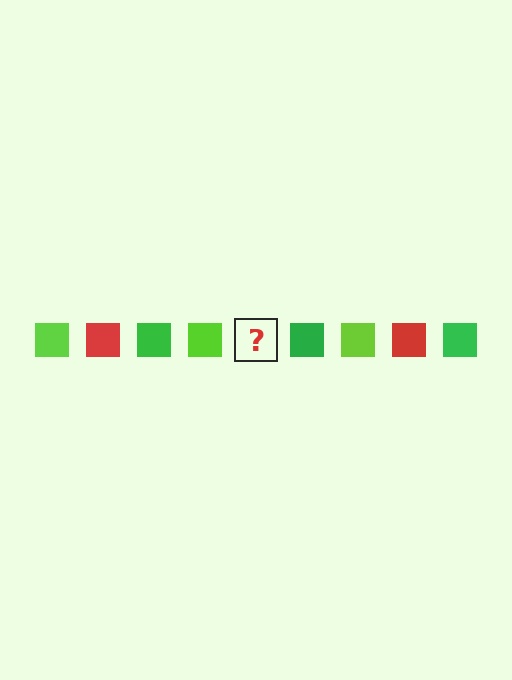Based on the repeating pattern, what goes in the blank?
The blank should be a red square.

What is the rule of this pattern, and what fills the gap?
The rule is that the pattern cycles through lime, red, green squares. The gap should be filled with a red square.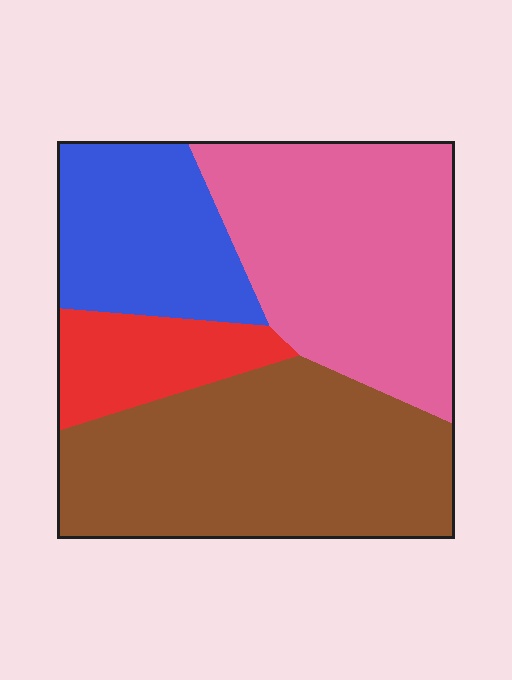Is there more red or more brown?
Brown.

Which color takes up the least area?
Red, at roughly 10%.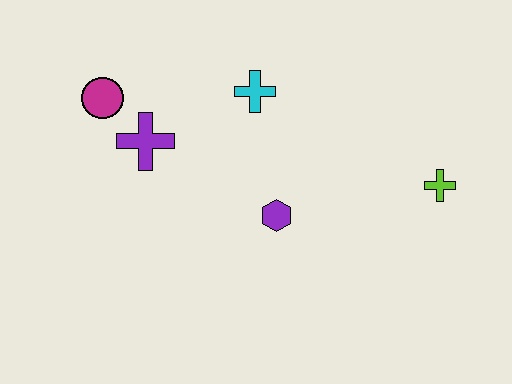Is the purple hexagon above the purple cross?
No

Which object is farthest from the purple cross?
The lime cross is farthest from the purple cross.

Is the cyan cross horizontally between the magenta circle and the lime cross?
Yes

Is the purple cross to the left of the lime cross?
Yes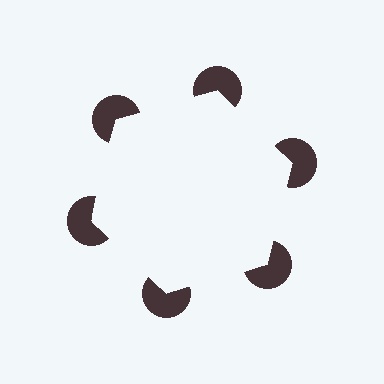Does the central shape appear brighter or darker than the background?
It typically appears slightly brighter than the background, even though no actual brightness change is drawn.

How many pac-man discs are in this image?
There are 6 — one at each vertex of the illusory hexagon.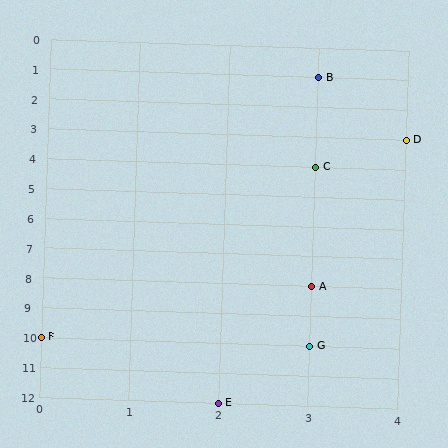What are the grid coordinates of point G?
Point G is at grid coordinates (3, 10).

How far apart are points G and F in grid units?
Points G and F are 3 columns apart.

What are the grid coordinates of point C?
Point C is at grid coordinates (3, 4).